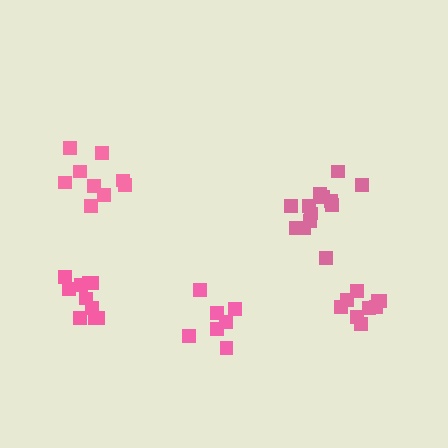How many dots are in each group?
Group 1: 9 dots, Group 2: 9 dots, Group 3: 13 dots, Group 4: 10 dots, Group 5: 7 dots (48 total).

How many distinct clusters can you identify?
There are 5 distinct clusters.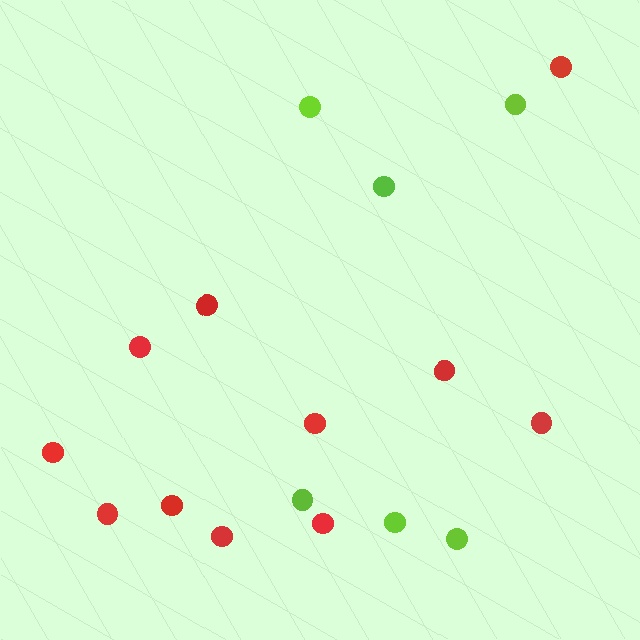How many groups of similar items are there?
There are 2 groups: one group of red circles (11) and one group of lime circles (6).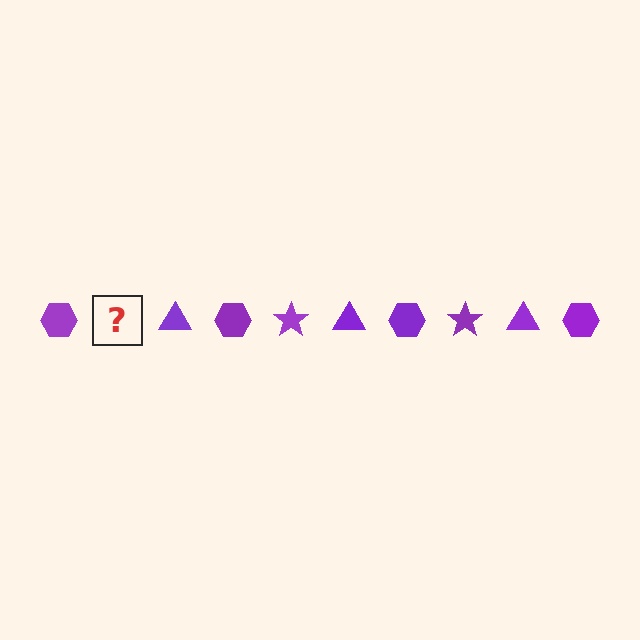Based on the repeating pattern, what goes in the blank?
The blank should be a purple star.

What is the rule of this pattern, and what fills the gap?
The rule is that the pattern cycles through hexagon, star, triangle shapes in purple. The gap should be filled with a purple star.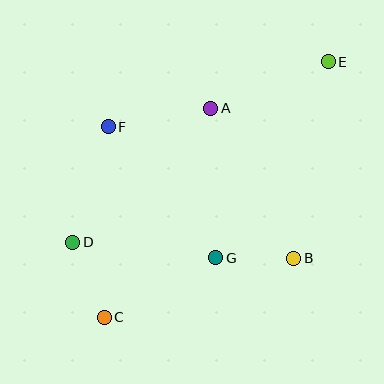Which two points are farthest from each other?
Points C and E are farthest from each other.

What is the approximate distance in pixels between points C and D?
The distance between C and D is approximately 81 pixels.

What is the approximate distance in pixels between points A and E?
The distance between A and E is approximately 126 pixels.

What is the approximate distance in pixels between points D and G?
The distance between D and G is approximately 144 pixels.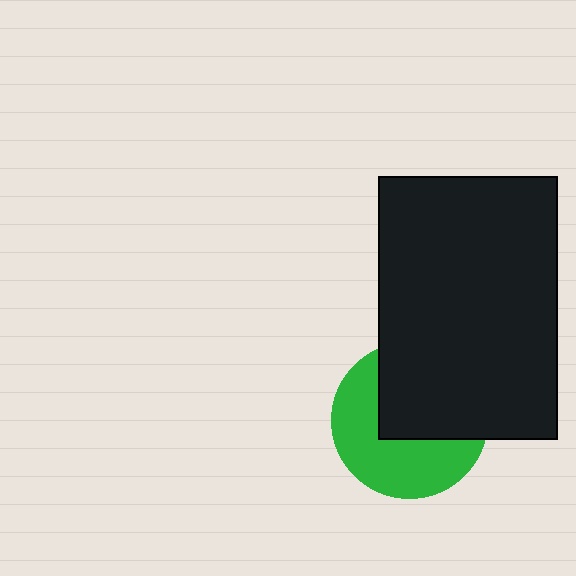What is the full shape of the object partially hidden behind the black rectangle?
The partially hidden object is a green circle.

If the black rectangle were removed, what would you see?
You would see the complete green circle.